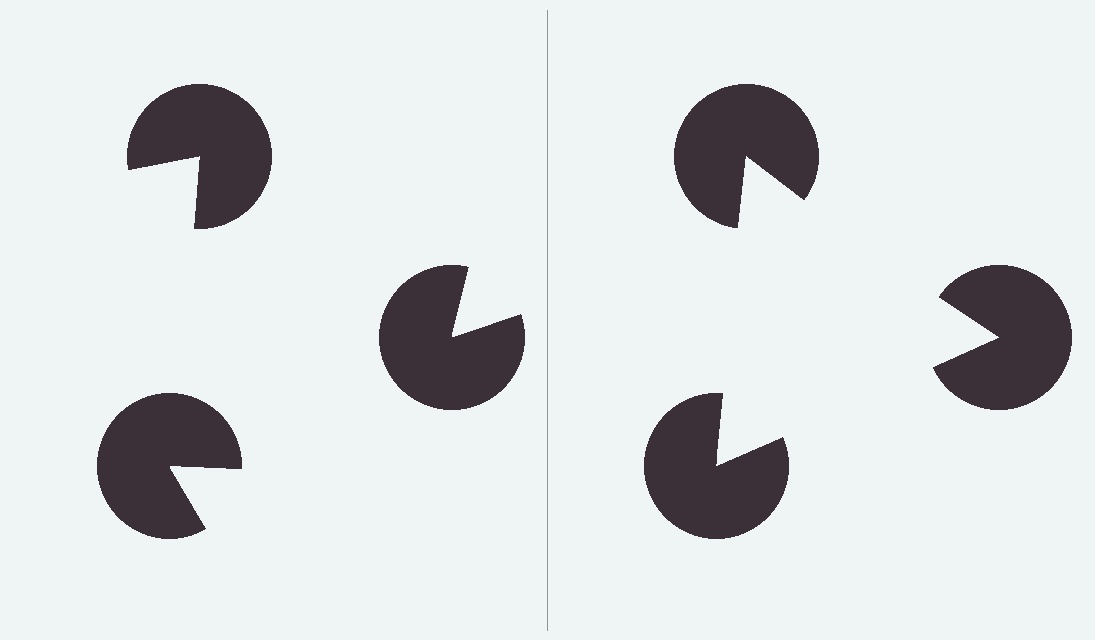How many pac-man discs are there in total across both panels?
6 — 3 on each side.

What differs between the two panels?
The pac-man discs are positioned identically on both sides; only the wedge orientations differ. On the right they align to a triangle; on the left they are misaligned.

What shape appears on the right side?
An illusory triangle.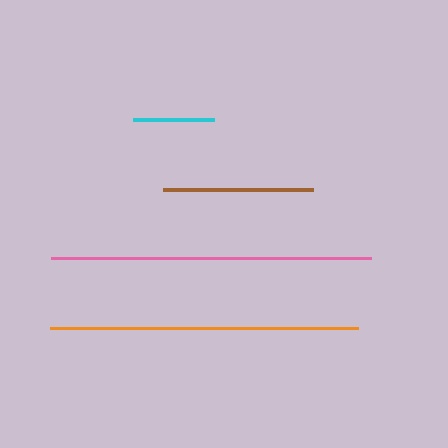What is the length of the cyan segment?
The cyan segment is approximately 81 pixels long.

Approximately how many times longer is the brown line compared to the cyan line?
The brown line is approximately 1.9 times the length of the cyan line.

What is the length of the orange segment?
The orange segment is approximately 308 pixels long.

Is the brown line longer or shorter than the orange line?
The orange line is longer than the brown line.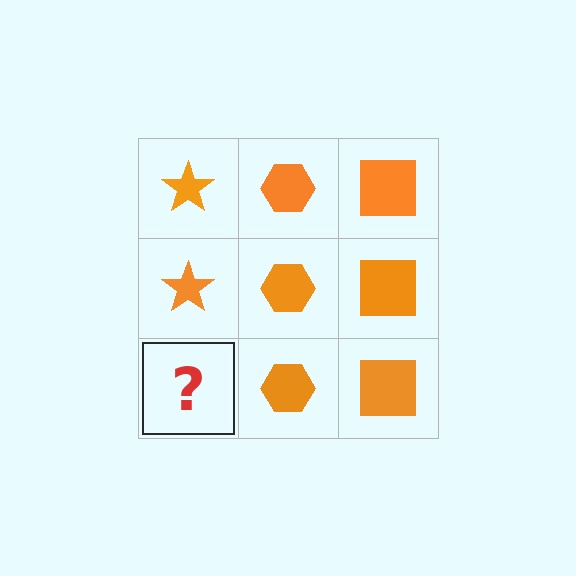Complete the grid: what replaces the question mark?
The question mark should be replaced with an orange star.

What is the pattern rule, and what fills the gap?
The rule is that each column has a consistent shape. The gap should be filled with an orange star.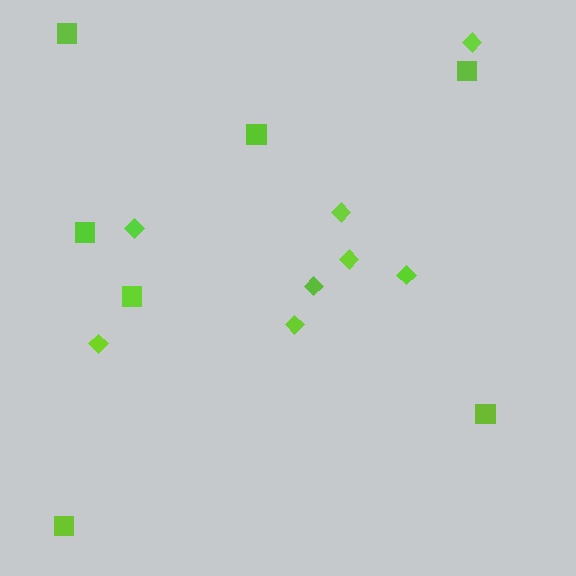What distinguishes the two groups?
There are 2 groups: one group of squares (7) and one group of diamonds (8).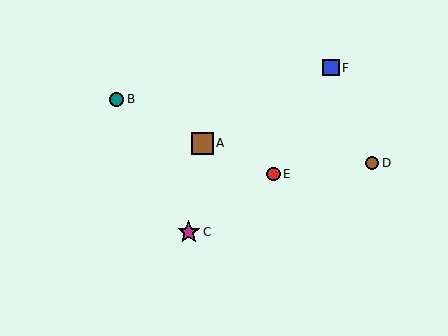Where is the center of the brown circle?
The center of the brown circle is at (372, 163).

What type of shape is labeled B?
Shape B is a teal circle.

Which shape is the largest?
The magenta star (labeled C) is the largest.